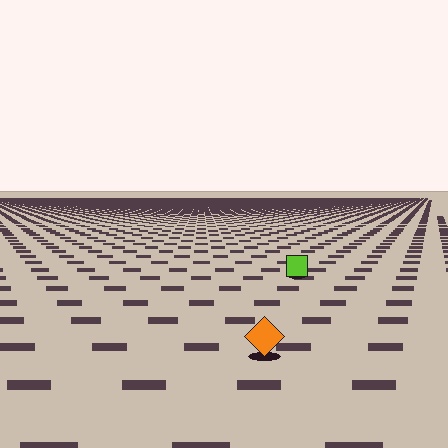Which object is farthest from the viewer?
The lime square is farthest from the viewer. It appears smaller and the ground texture around it is denser.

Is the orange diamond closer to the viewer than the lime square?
Yes. The orange diamond is closer — you can tell from the texture gradient: the ground texture is coarser near it.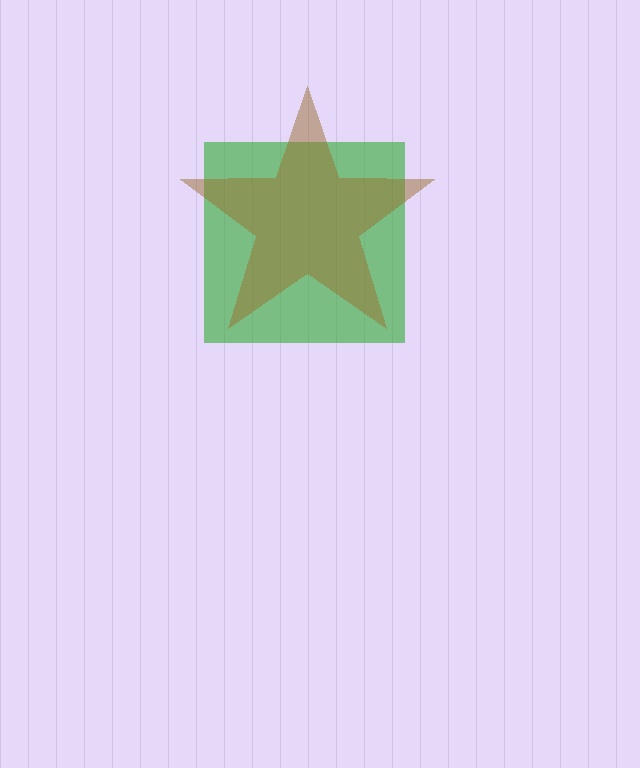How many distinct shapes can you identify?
There are 2 distinct shapes: a green square, a brown star.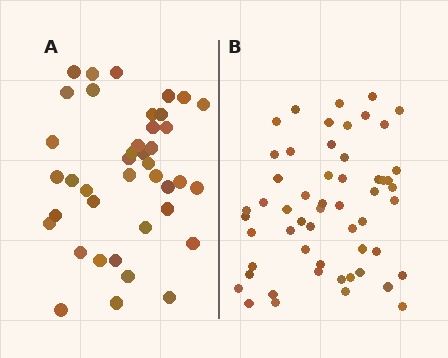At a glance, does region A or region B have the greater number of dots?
Region B (the right region) has more dots.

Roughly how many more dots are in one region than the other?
Region B has approximately 15 more dots than region A.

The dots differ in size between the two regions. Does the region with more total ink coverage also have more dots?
No. Region A has more total ink coverage because its dots are larger, but region B actually contains more individual dots. Total area can be misleading — the number of items is what matters here.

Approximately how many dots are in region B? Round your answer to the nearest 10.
About 60 dots. (The exact count is 55, which rounds to 60.)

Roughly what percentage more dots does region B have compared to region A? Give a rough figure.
About 40% more.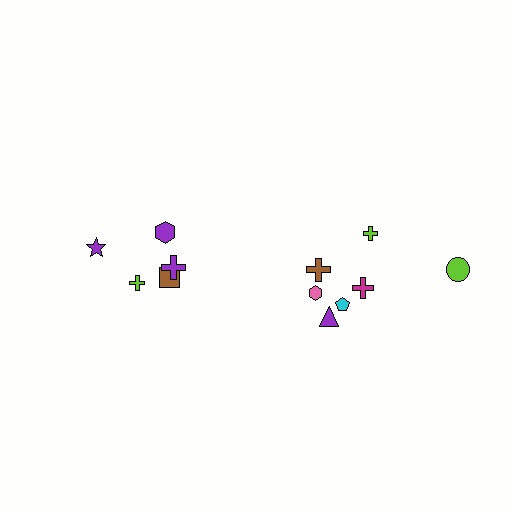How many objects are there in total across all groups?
There are 12 objects.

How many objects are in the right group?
There are 7 objects.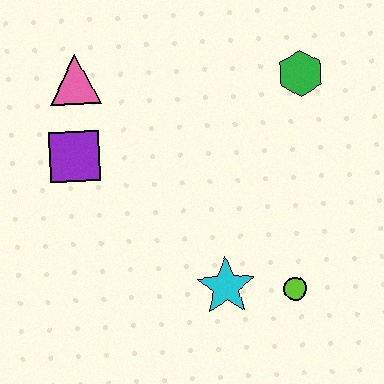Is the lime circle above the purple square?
No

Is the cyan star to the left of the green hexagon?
Yes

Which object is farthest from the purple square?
The lime circle is farthest from the purple square.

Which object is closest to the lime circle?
The cyan star is closest to the lime circle.